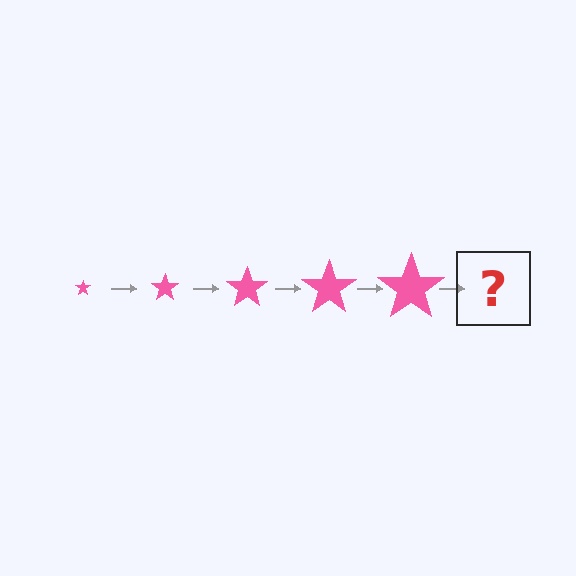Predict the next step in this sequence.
The next step is a pink star, larger than the previous one.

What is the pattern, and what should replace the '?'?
The pattern is that the star gets progressively larger each step. The '?' should be a pink star, larger than the previous one.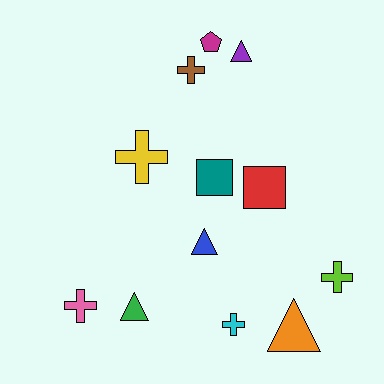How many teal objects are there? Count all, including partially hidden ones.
There is 1 teal object.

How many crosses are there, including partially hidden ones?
There are 5 crosses.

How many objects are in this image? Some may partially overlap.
There are 12 objects.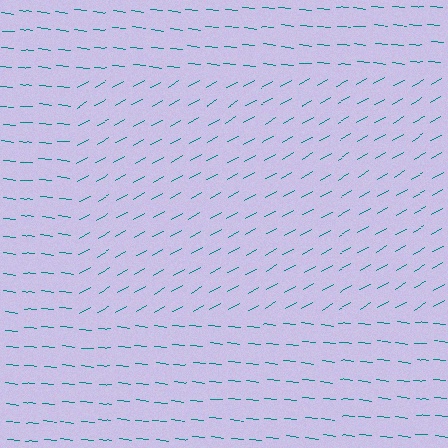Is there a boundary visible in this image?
Yes, there is a texture boundary formed by a change in line orientation.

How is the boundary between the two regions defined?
The boundary is defined purely by a change in line orientation (approximately 36 degrees difference). All lines are the same color and thickness.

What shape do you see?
I see a rectangle.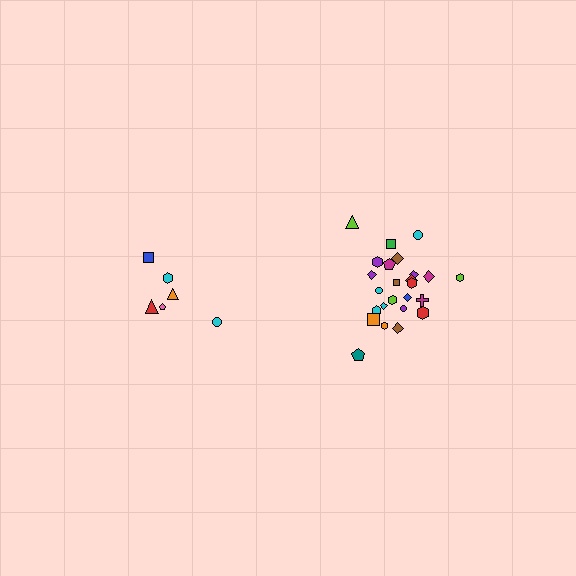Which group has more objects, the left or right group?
The right group.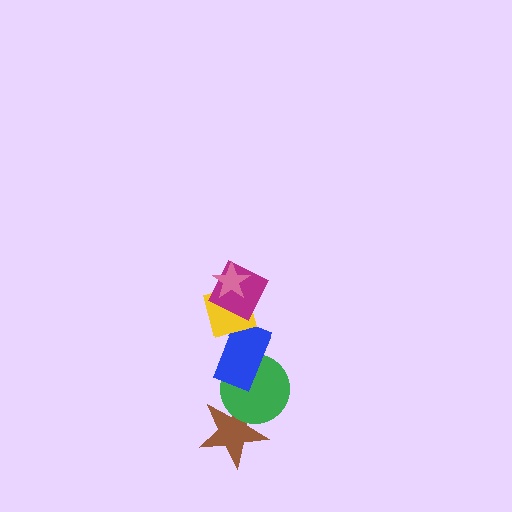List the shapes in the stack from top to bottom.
From top to bottom: the pink star, the magenta square, the yellow diamond, the blue rectangle, the green circle, the brown star.